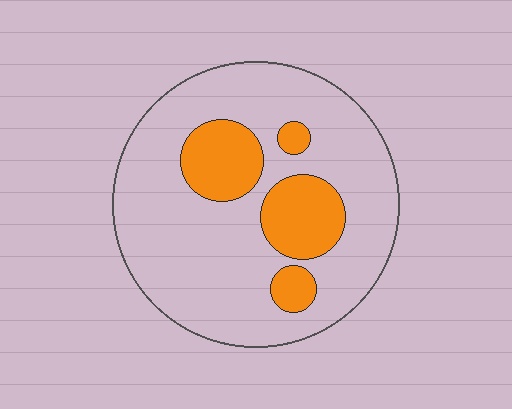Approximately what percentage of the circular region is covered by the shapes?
Approximately 20%.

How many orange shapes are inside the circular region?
4.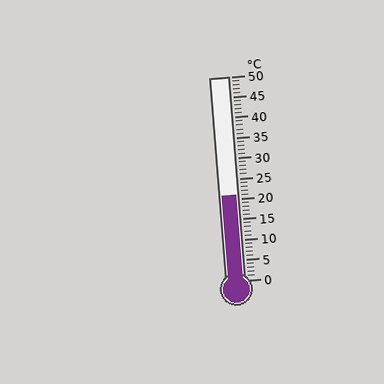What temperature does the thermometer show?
The thermometer shows approximately 21°C.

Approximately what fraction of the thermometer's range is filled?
The thermometer is filled to approximately 40% of its range.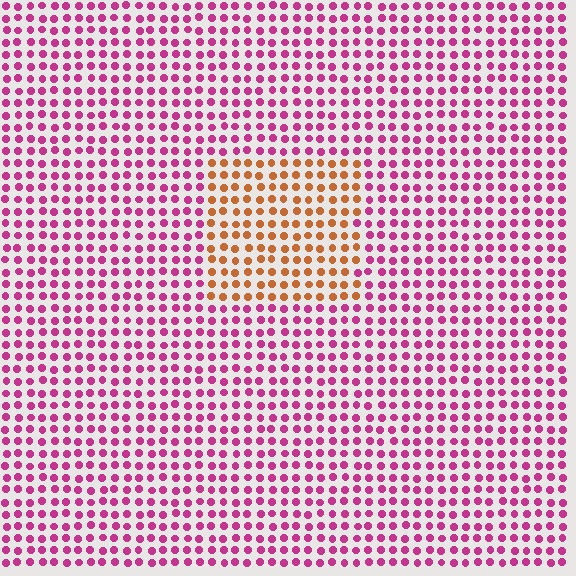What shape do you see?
I see a rectangle.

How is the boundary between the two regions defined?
The boundary is defined purely by a slight shift in hue (about 60 degrees). Spacing, size, and orientation are identical on both sides.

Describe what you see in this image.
The image is filled with small magenta elements in a uniform arrangement. A rectangle-shaped region is visible where the elements are tinted to a slightly different hue, forming a subtle color boundary.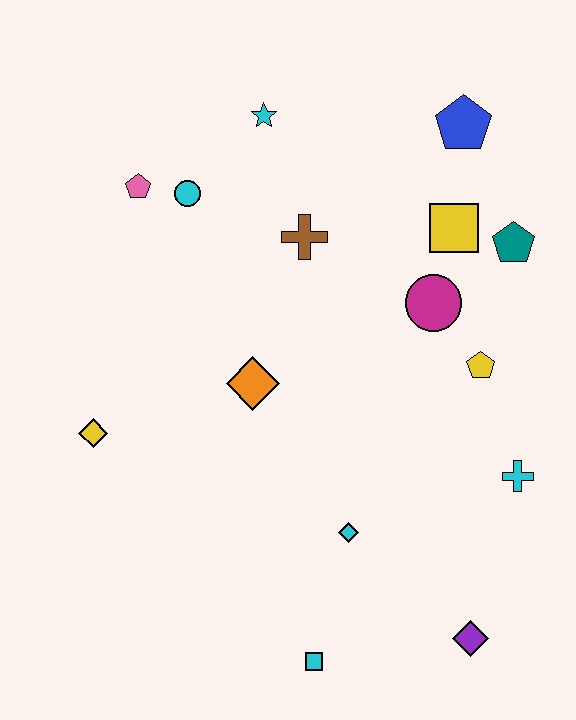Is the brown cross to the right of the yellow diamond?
Yes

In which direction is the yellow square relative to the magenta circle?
The yellow square is above the magenta circle.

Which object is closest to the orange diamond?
The brown cross is closest to the orange diamond.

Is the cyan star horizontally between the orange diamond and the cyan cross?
Yes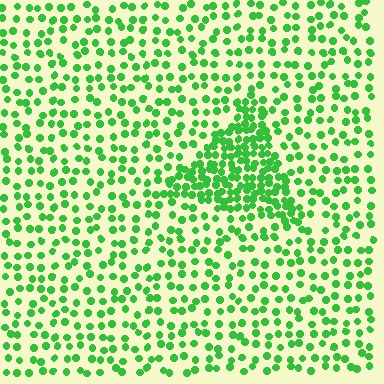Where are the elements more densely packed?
The elements are more densely packed inside the triangle boundary.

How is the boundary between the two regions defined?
The boundary is defined by a change in element density (approximately 2.4x ratio). All elements are the same color, size, and shape.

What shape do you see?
I see a triangle.